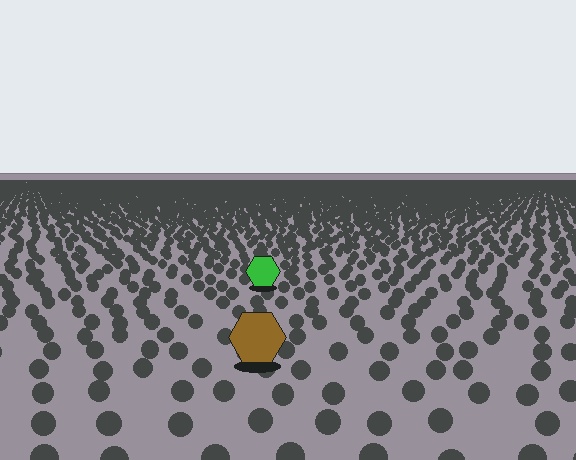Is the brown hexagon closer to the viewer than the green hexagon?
Yes. The brown hexagon is closer — you can tell from the texture gradient: the ground texture is coarser near it.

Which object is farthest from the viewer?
The green hexagon is farthest from the viewer. It appears smaller and the ground texture around it is denser.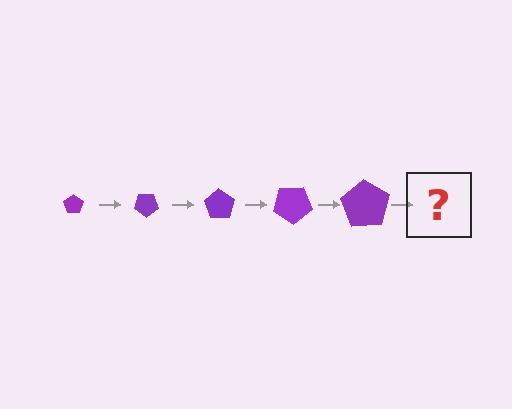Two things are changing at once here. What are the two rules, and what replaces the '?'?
The two rules are that the pentagon grows larger each step and it rotates 35 degrees each step. The '?' should be a pentagon, larger than the previous one and rotated 175 degrees from the start.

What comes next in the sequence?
The next element should be a pentagon, larger than the previous one and rotated 175 degrees from the start.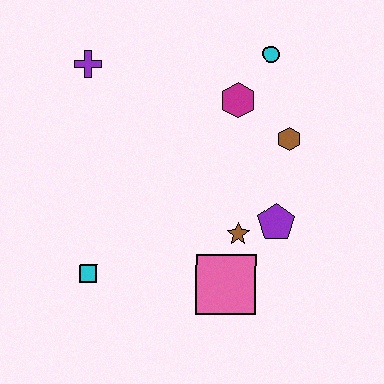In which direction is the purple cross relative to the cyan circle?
The purple cross is to the left of the cyan circle.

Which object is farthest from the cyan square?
The cyan circle is farthest from the cyan square.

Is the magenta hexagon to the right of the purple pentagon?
No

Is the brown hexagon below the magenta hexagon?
Yes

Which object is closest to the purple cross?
The magenta hexagon is closest to the purple cross.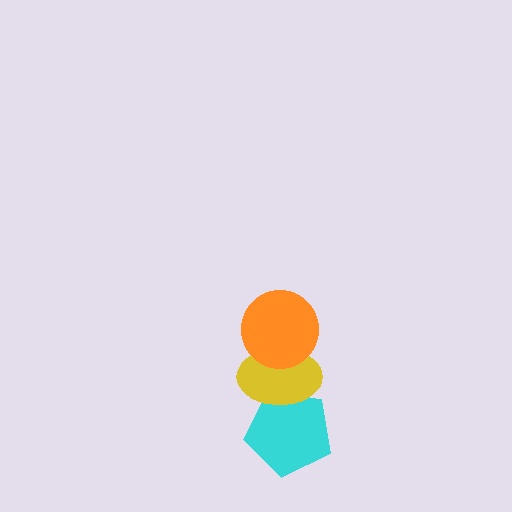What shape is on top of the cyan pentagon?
The yellow ellipse is on top of the cyan pentagon.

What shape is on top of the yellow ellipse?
The orange circle is on top of the yellow ellipse.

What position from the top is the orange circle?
The orange circle is 1st from the top.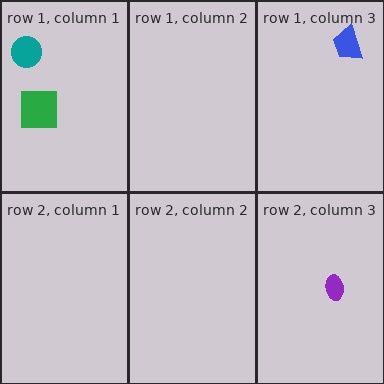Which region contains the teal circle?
The row 1, column 1 region.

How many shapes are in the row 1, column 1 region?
2.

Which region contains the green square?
The row 1, column 1 region.